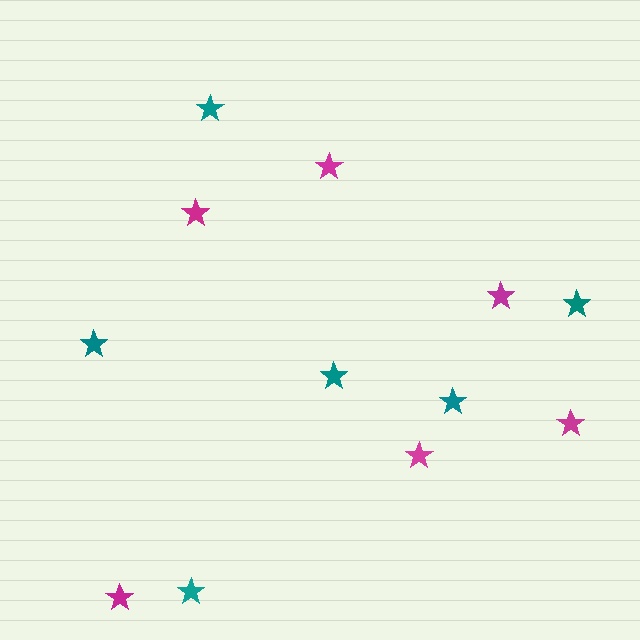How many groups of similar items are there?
There are 2 groups: one group of magenta stars (6) and one group of teal stars (6).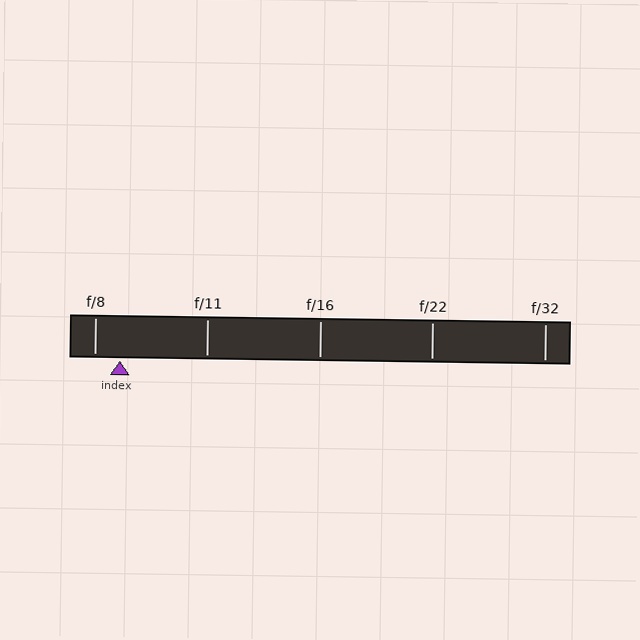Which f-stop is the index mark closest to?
The index mark is closest to f/8.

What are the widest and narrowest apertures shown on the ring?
The widest aperture shown is f/8 and the narrowest is f/32.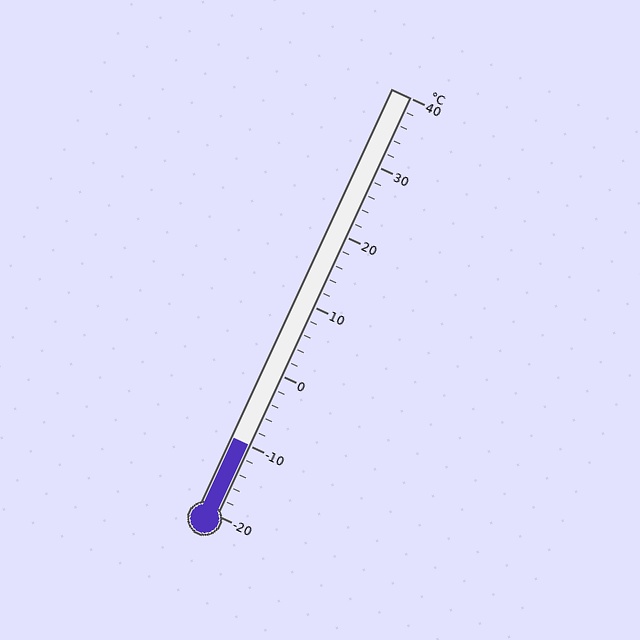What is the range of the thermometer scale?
The thermometer scale ranges from -20°C to 40°C.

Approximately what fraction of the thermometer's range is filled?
The thermometer is filled to approximately 15% of its range.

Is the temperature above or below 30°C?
The temperature is below 30°C.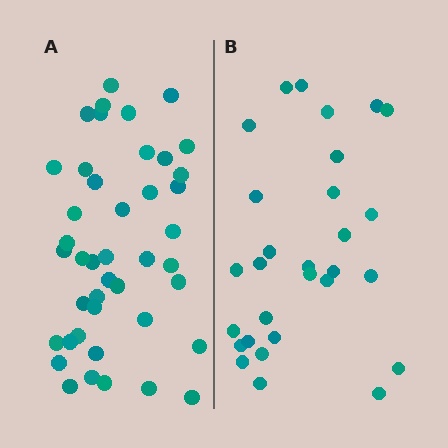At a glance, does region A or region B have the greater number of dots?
Region A (the left region) has more dots.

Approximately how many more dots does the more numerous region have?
Region A has approximately 15 more dots than region B.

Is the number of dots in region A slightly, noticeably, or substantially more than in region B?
Region A has substantially more. The ratio is roughly 1.5 to 1.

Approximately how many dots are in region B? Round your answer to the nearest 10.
About 30 dots. (The exact count is 29, which rounds to 30.)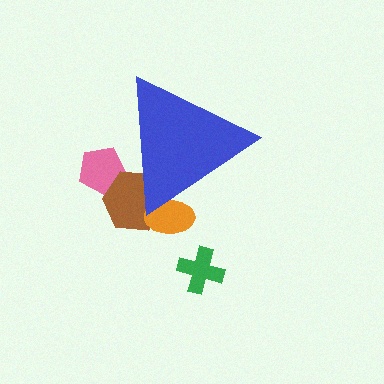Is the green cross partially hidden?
No, the green cross is fully visible.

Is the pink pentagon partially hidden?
Yes, the pink pentagon is partially hidden behind the blue triangle.